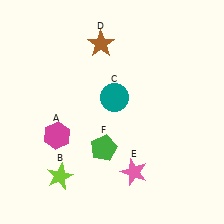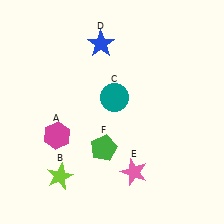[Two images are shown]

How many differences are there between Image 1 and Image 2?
There is 1 difference between the two images.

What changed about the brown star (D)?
In Image 1, D is brown. In Image 2, it changed to blue.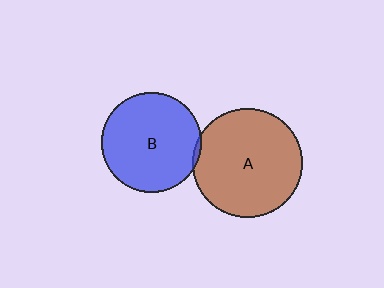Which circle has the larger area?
Circle A (brown).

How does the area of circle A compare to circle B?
Approximately 1.2 times.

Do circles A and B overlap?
Yes.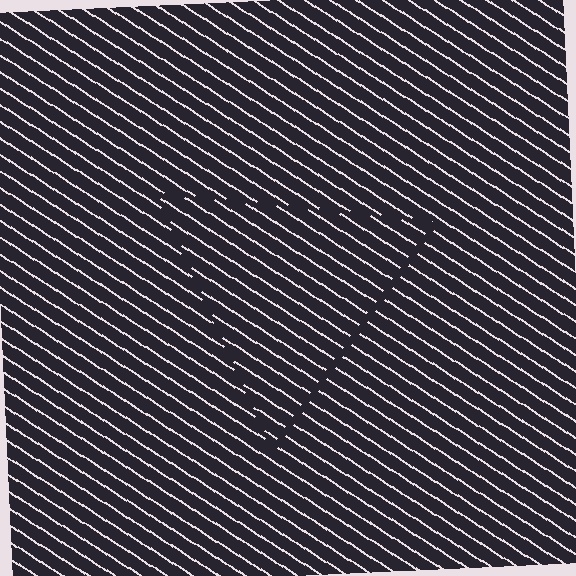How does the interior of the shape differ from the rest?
The interior of the shape contains the same grating, shifted by half a period — the contour is defined by the phase discontinuity where line-ends from the inner and outer gratings abut.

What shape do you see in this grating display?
An illusory triangle. The interior of the shape contains the same grating, shifted by half a period — the contour is defined by the phase discontinuity where line-ends from the inner and outer gratings abut.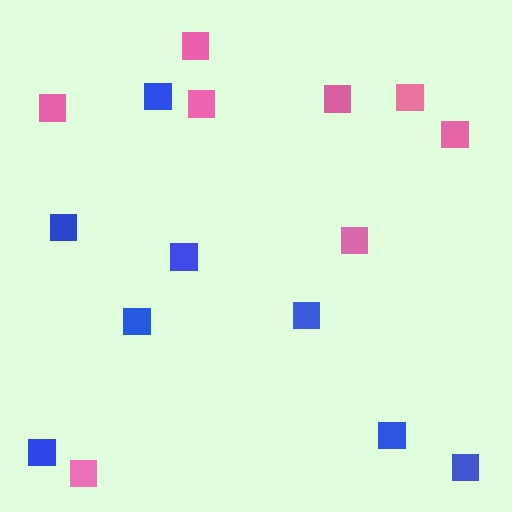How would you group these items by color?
There are 2 groups: one group of pink squares (8) and one group of blue squares (8).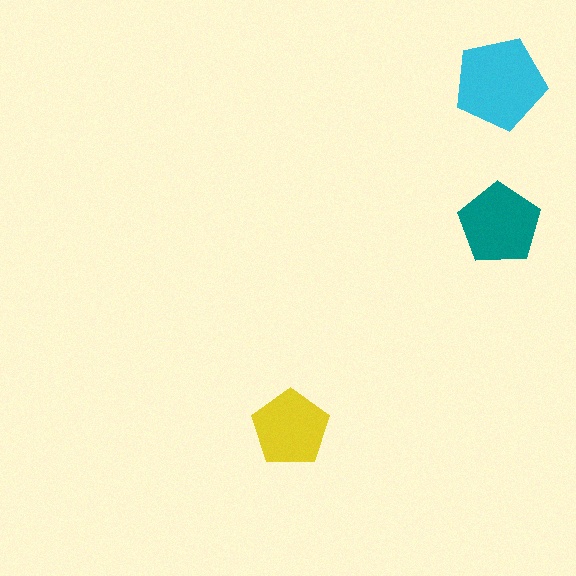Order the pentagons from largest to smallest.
the cyan one, the teal one, the yellow one.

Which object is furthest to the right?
The cyan pentagon is rightmost.